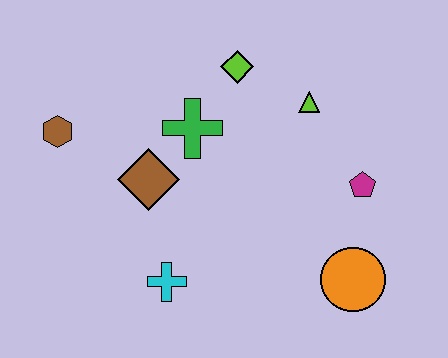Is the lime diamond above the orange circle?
Yes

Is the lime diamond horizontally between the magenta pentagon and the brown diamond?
Yes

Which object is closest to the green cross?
The brown diamond is closest to the green cross.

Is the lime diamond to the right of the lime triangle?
No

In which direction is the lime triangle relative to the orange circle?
The lime triangle is above the orange circle.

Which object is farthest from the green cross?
The orange circle is farthest from the green cross.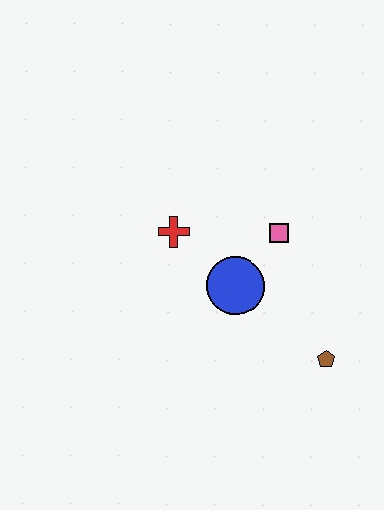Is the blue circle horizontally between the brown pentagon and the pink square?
No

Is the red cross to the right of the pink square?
No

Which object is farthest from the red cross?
The brown pentagon is farthest from the red cross.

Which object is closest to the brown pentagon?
The blue circle is closest to the brown pentagon.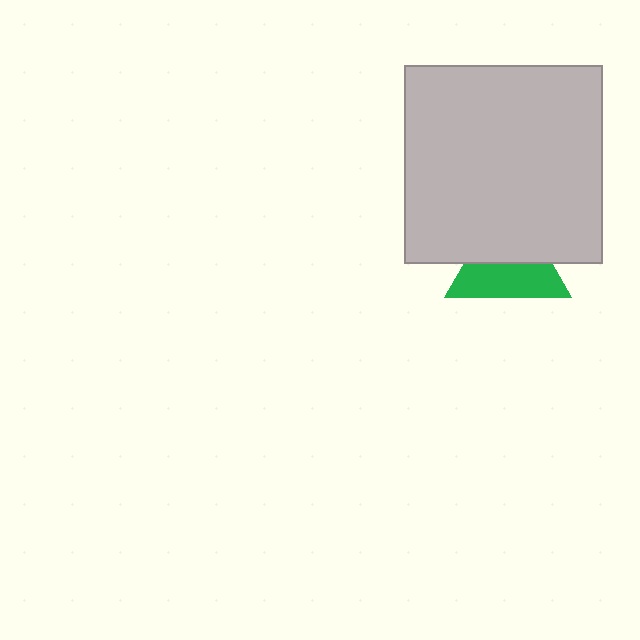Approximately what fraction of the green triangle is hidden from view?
Roughly 48% of the green triangle is hidden behind the light gray square.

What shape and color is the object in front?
The object in front is a light gray square.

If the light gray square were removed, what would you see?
You would see the complete green triangle.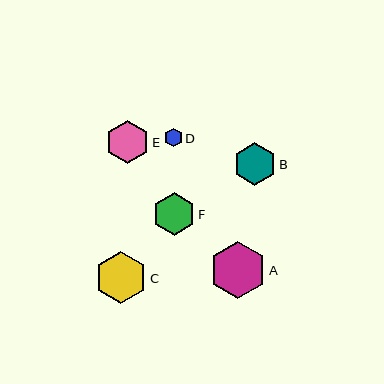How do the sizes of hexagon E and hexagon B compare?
Hexagon E and hexagon B are approximately the same size.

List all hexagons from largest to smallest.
From largest to smallest: A, C, E, B, F, D.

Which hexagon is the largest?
Hexagon A is the largest with a size of approximately 57 pixels.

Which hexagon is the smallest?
Hexagon D is the smallest with a size of approximately 18 pixels.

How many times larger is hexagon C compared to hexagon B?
Hexagon C is approximately 1.2 times the size of hexagon B.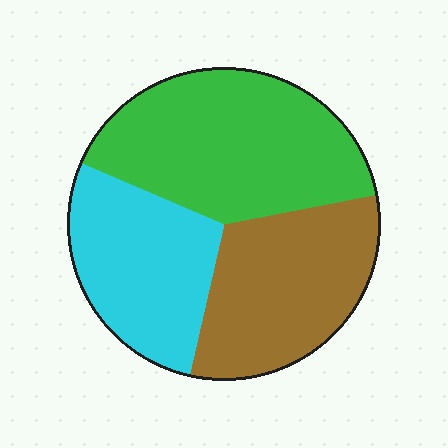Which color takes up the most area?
Green, at roughly 40%.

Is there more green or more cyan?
Green.